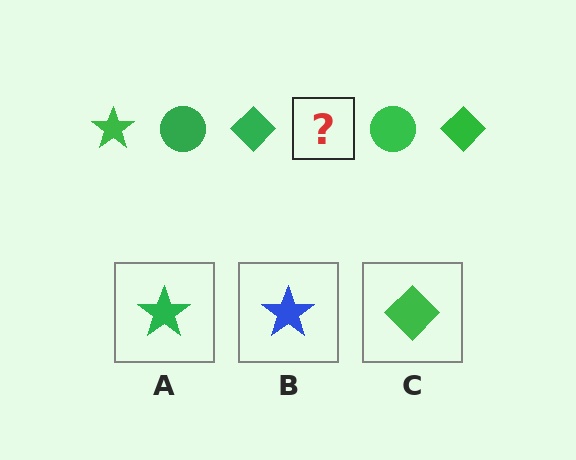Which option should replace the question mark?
Option A.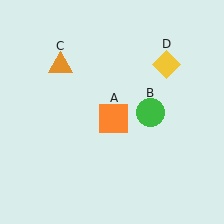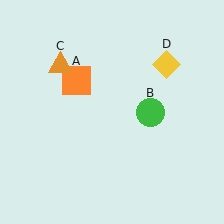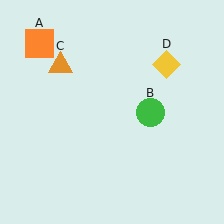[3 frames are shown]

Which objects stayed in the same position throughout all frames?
Green circle (object B) and orange triangle (object C) and yellow diamond (object D) remained stationary.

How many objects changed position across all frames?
1 object changed position: orange square (object A).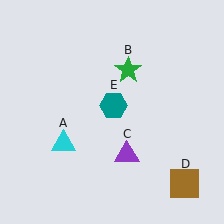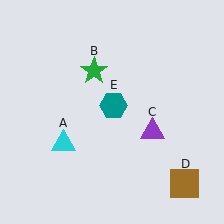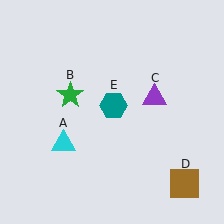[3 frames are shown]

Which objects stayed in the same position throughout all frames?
Cyan triangle (object A) and brown square (object D) and teal hexagon (object E) remained stationary.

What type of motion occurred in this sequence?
The green star (object B), purple triangle (object C) rotated counterclockwise around the center of the scene.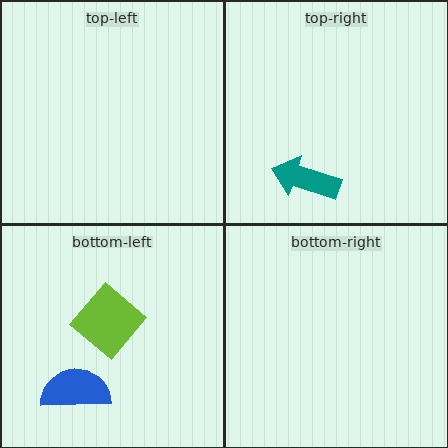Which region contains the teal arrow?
The top-right region.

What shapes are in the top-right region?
The teal arrow.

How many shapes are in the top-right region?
1.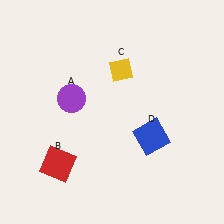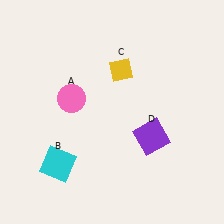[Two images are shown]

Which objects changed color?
A changed from purple to pink. B changed from red to cyan. D changed from blue to purple.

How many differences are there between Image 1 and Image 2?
There are 3 differences between the two images.